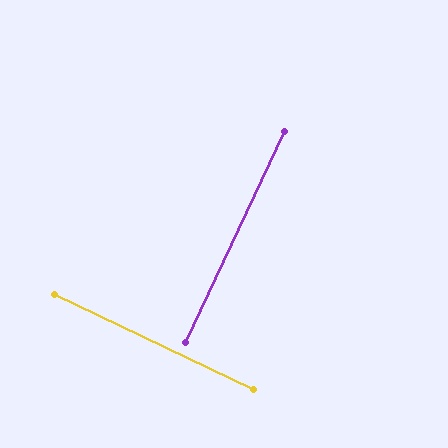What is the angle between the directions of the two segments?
Approximately 90 degrees.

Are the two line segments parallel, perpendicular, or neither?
Perpendicular — they meet at approximately 90°.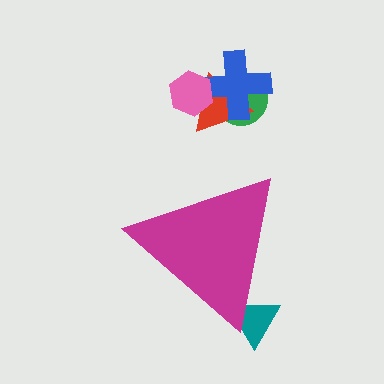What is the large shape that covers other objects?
A magenta triangle.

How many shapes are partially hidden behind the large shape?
1 shape is partially hidden.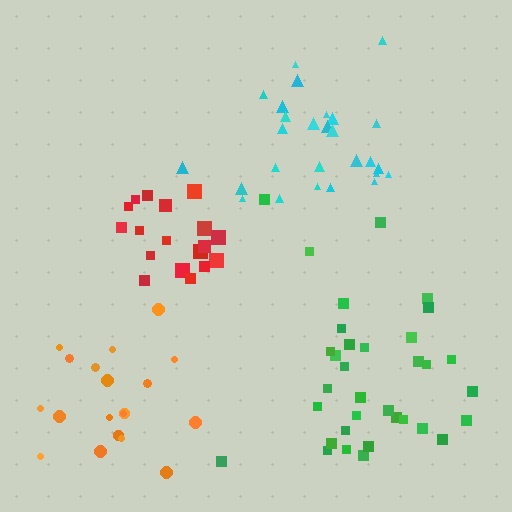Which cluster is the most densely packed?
Red.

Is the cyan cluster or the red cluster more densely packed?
Red.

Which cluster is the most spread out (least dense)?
Orange.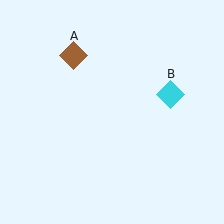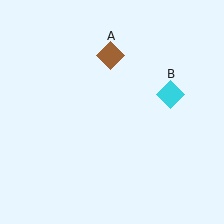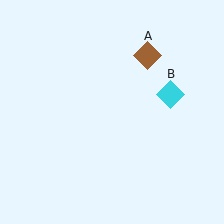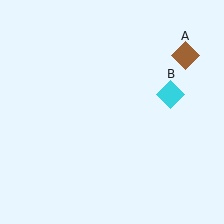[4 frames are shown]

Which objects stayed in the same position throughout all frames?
Cyan diamond (object B) remained stationary.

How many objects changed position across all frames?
1 object changed position: brown diamond (object A).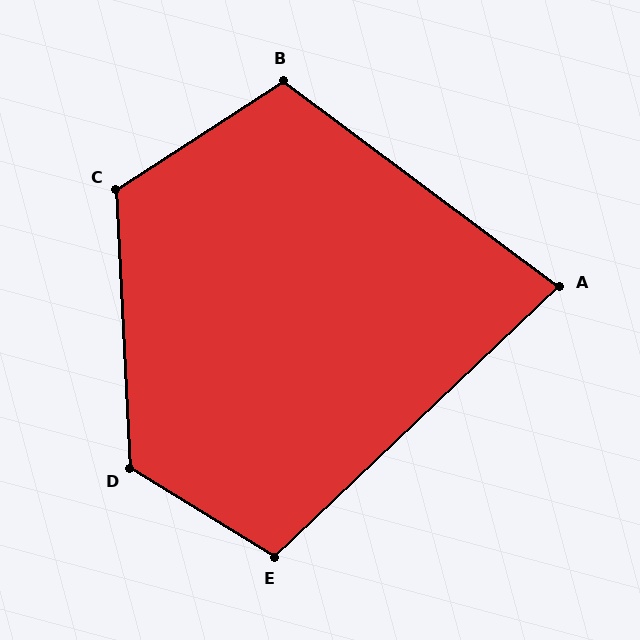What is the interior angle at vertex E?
Approximately 105 degrees (obtuse).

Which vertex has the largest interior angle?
D, at approximately 124 degrees.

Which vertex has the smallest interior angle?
A, at approximately 80 degrees.